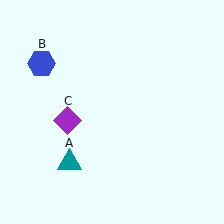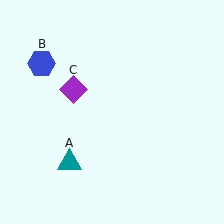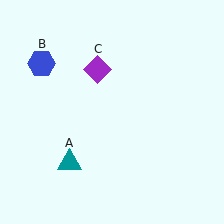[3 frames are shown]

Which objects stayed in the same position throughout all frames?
Teal triangle (object A) and blue hexagon (object B) remained stationary.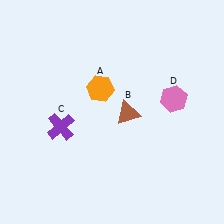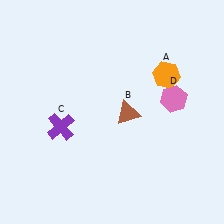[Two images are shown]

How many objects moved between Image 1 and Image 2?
1 object moved between the two images.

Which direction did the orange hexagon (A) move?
The orange hexagon (A) moved right.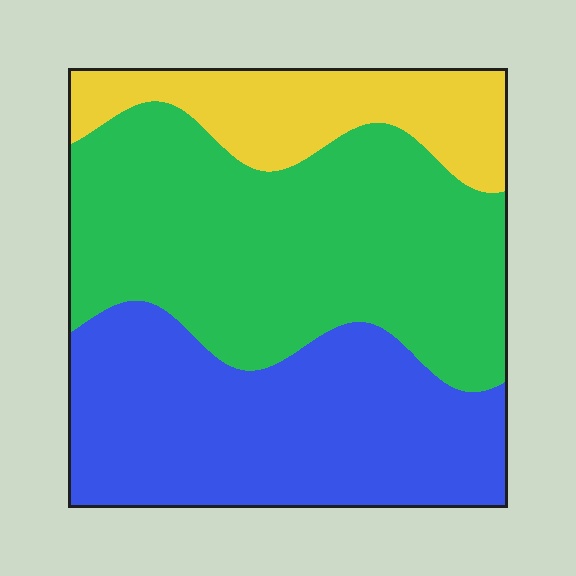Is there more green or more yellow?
Green.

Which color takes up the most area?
Green, at roughly 45%.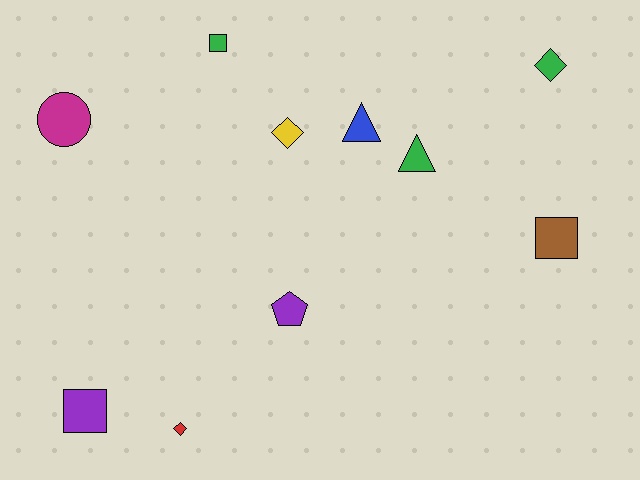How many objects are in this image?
There are 10 objects.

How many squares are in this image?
There are 3 squares.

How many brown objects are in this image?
There is 1 brown object.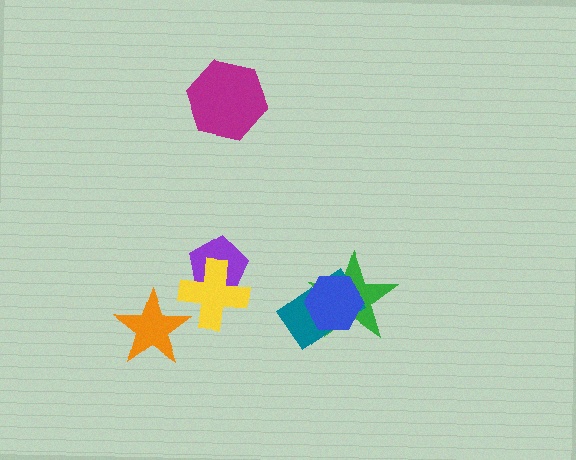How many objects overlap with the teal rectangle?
2 objects overlap with the teal rectangle.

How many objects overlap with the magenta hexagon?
0 objects overlap with the magenta hexagon.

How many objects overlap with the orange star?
0 objects overlap with the orange star.